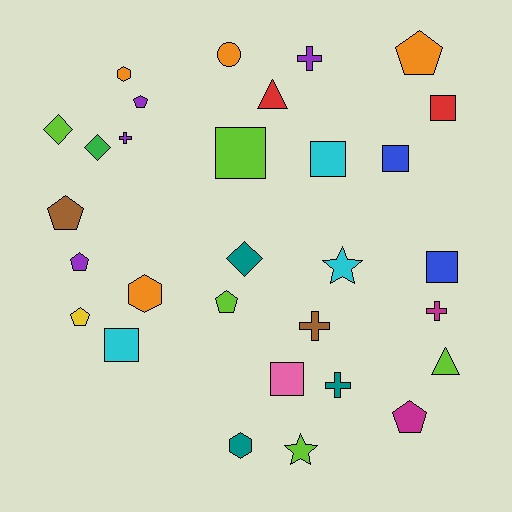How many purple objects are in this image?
There are 4 purple objects.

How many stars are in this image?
There are 2 stars.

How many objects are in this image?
There are 30 objects.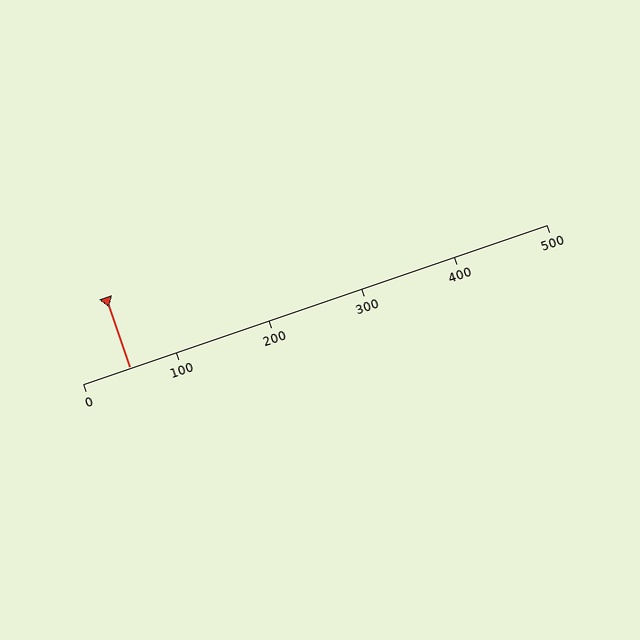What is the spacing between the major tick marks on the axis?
The major ticks are spaced 100 apart.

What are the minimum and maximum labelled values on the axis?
The axis runs from 0 to 500.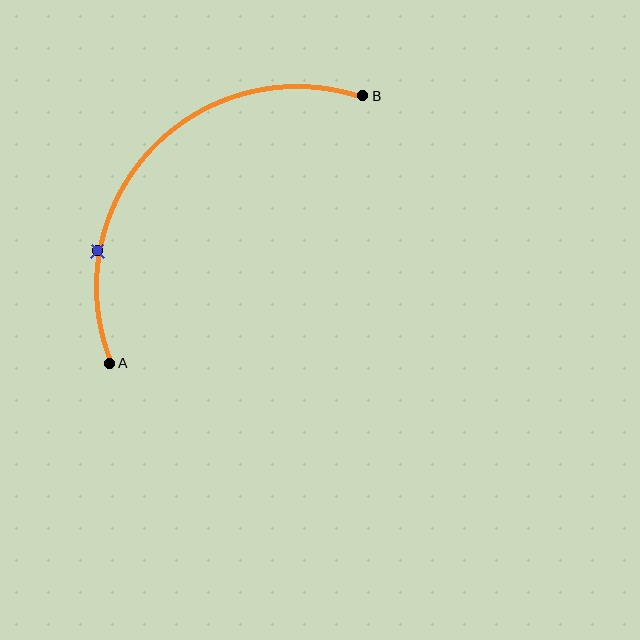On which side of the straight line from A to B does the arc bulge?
The arc bulges above and to the left of the straight line connecting A and B.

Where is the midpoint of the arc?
The arc midpoint is the point on the curve farthest from the straight line joining A and B. It sits above and to the left of that line.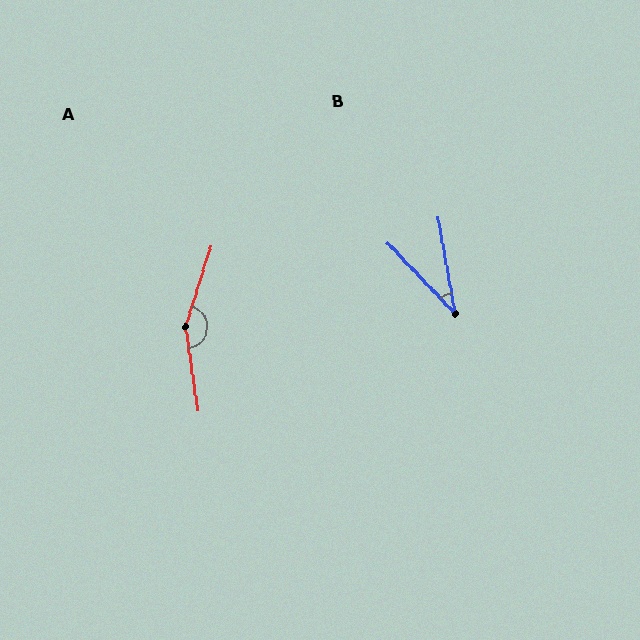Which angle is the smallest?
B, at approximately 34 degrees.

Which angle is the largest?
A, at approximately 154 degrees.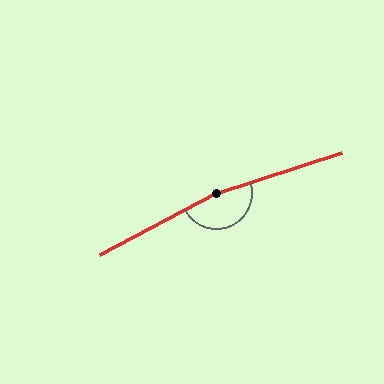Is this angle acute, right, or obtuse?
It is obtuse.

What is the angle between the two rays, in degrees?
Approximately 170 degrees.